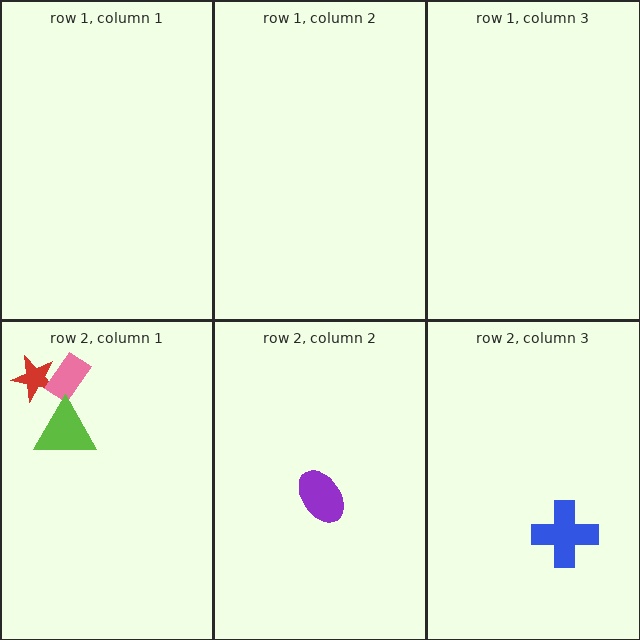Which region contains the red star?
The row 2, column 1 region.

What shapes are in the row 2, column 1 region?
The red star, the pink rectangle, the lime triangle.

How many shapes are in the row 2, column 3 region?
1.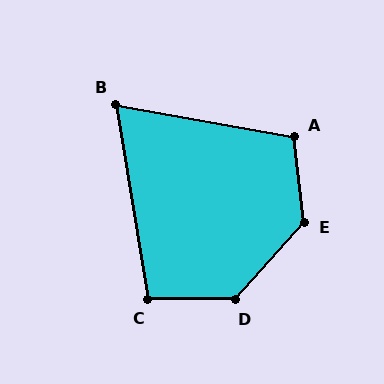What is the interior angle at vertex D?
Approximately 131 degrees (obtuse).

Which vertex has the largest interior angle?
E, at approximately 132 degrees.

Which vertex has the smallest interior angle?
B, at approximately 71 degrees.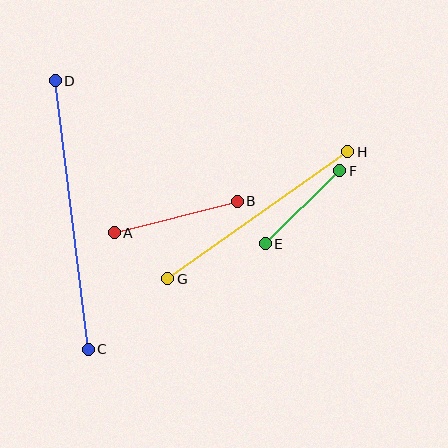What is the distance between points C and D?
The distance is approximately 271 pixels.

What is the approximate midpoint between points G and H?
The midpoint is at approximately (258, 215) pixels.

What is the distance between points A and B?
The distance is approximately 127 pixels.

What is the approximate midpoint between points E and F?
The midpoint is at approximately (302, 207) pixels.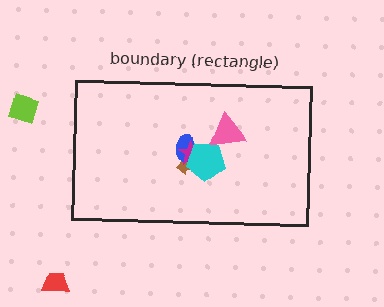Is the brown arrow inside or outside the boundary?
Inside.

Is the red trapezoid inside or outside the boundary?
Outside.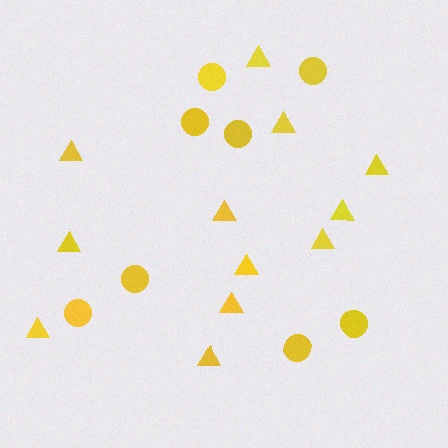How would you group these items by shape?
There are 2 groups: one group of circles (8) and one group of triangles (12).